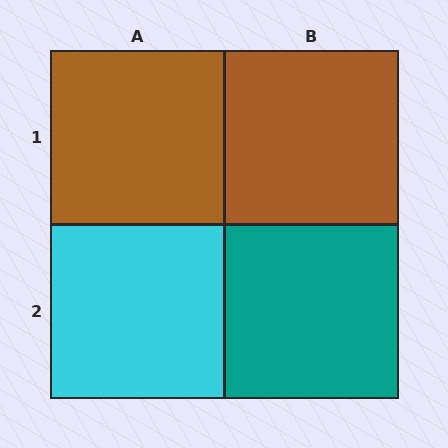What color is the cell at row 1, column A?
Brown.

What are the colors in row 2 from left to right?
Cyan, teal.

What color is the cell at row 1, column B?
Brown.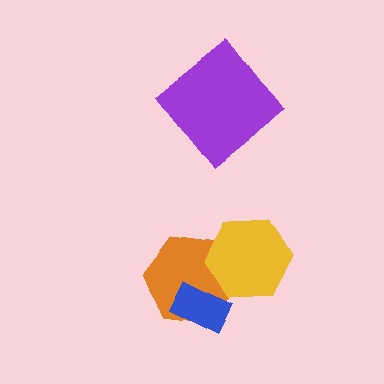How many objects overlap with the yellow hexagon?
1 object overlaps with the yellow hexagon.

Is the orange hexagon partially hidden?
Yes, it is partially covered by another shape.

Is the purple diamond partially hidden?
No, no other shape covers it.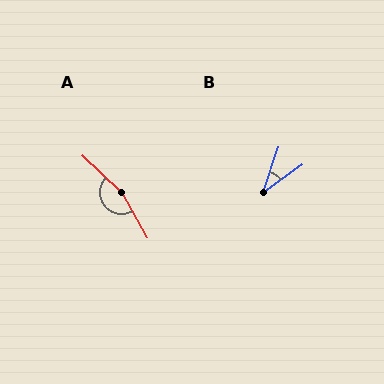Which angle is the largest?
A, at approximately 163 degrees.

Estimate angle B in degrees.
Approximately 35 degrees.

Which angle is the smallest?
B, at approximately 35 degrees.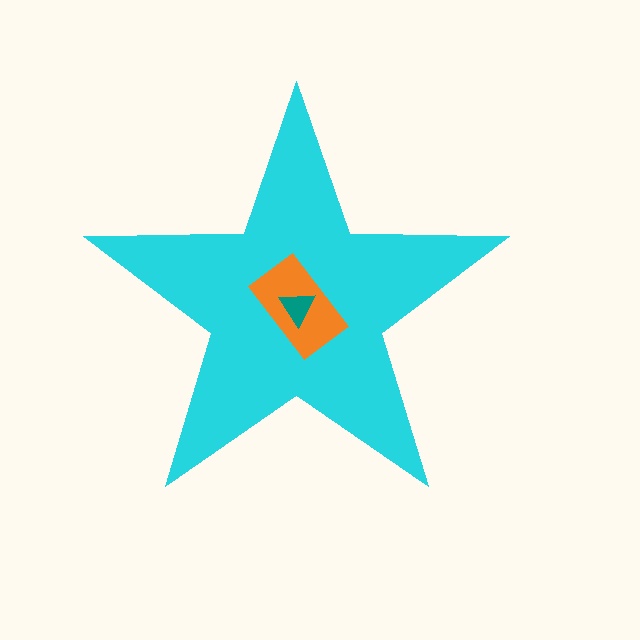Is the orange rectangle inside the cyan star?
Yes.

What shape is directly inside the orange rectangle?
The teal triangle.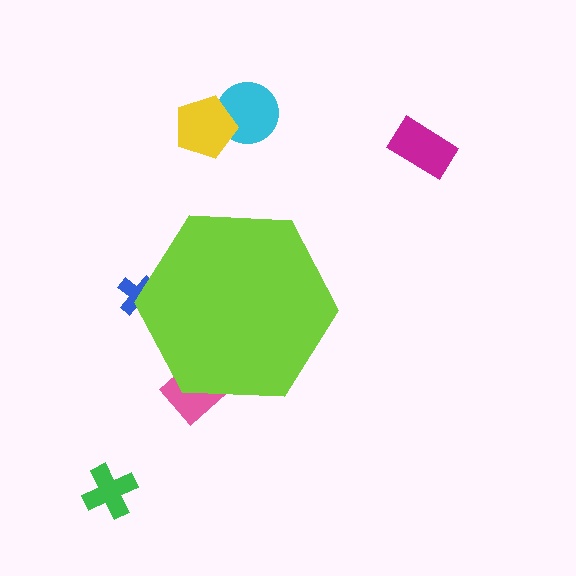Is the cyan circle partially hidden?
No, the cyan circle is fully visible.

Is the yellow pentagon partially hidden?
No, the yellow pentagon is fully visible.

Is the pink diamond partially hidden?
Yes, the pink diamond is partially hidden behind the lime hexagon.